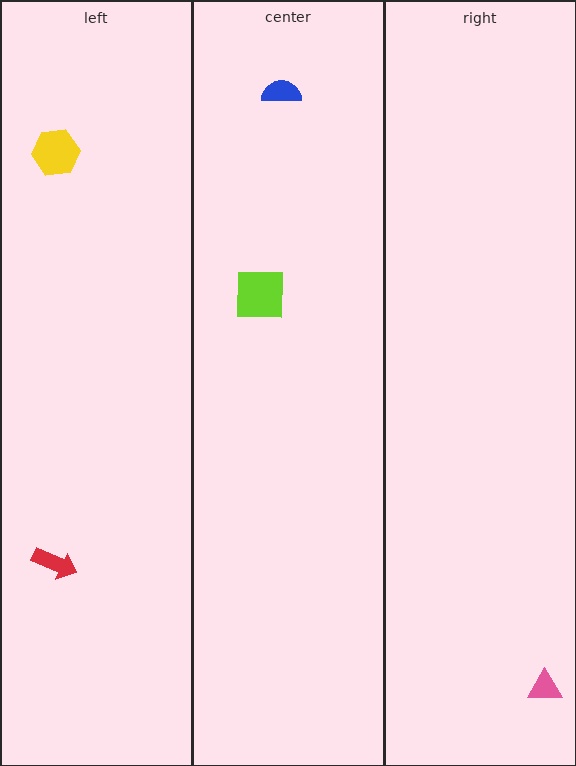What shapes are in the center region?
The lime square, the blue semicircle.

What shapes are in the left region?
The red arrow, the yellow hexagon.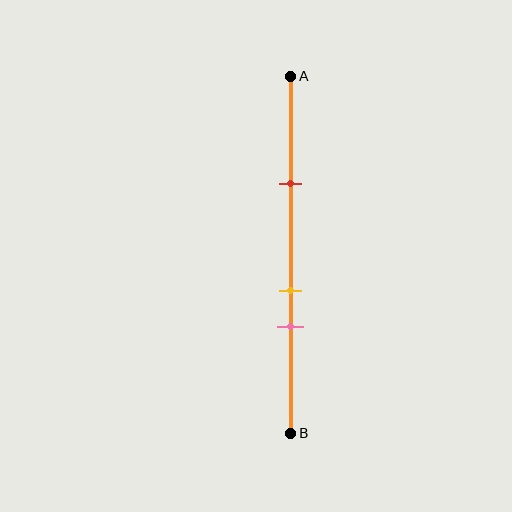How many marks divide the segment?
There are 3 marks dividing the segment.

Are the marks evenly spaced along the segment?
No, the marks are not evenly spaced.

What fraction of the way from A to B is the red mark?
The red mark is approximately 30% (0.3) of the way from A to B.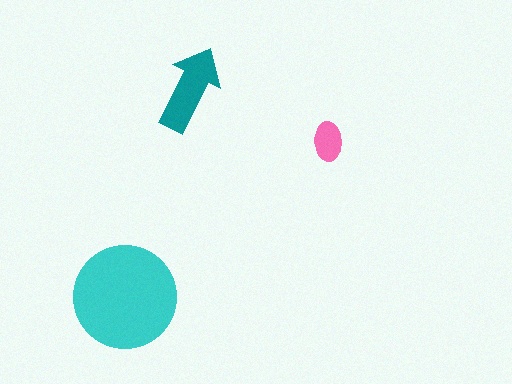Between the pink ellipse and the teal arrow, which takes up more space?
The teal arrow.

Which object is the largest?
The cyan circle.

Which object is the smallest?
The pink ellipse.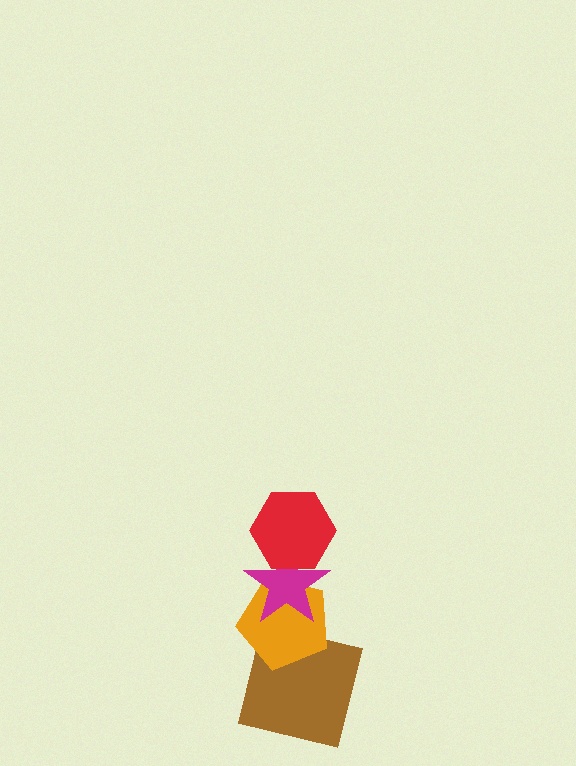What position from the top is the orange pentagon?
The orange pentagon is 3rd from the top.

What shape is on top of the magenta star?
The red hexagon is on top of the magenta star.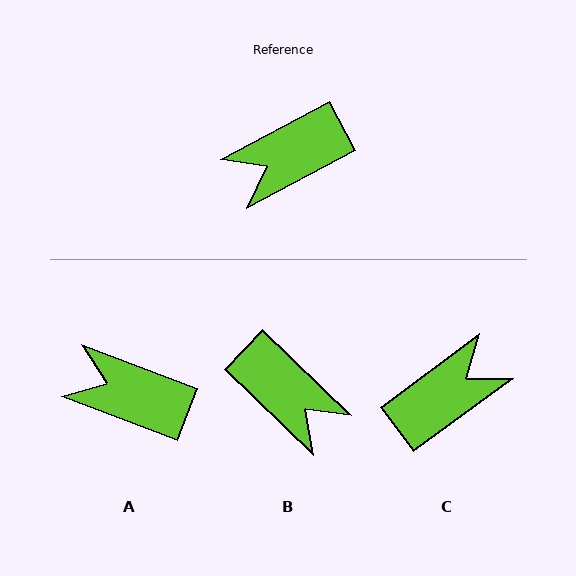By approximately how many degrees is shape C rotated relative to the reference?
Approximately 172 degrees clockwise.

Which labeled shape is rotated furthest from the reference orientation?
C, about 172 degrees away.